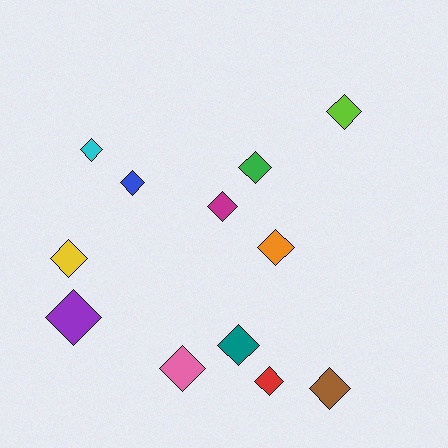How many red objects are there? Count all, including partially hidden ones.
There is 1 red object.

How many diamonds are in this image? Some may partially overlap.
There are 12 diamonds.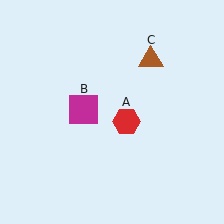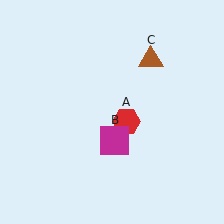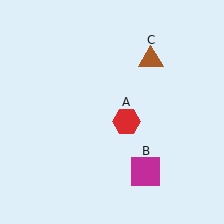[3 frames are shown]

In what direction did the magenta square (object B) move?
The magenta square (object B) moved down and to the right.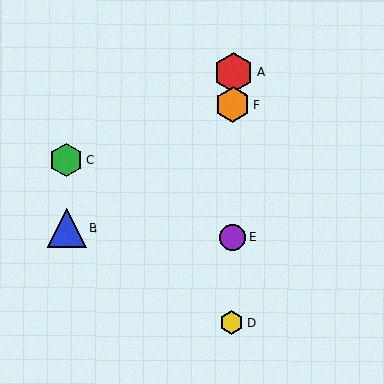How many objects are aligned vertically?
4 objects (A, D, E, F) are aligned vertically.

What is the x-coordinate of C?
Object C is at x≈67.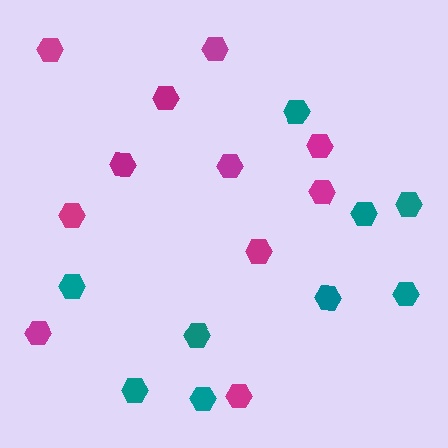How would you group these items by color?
There are 2 groups: one group of teal hexagons (9) and one group of magenta hexagons (11).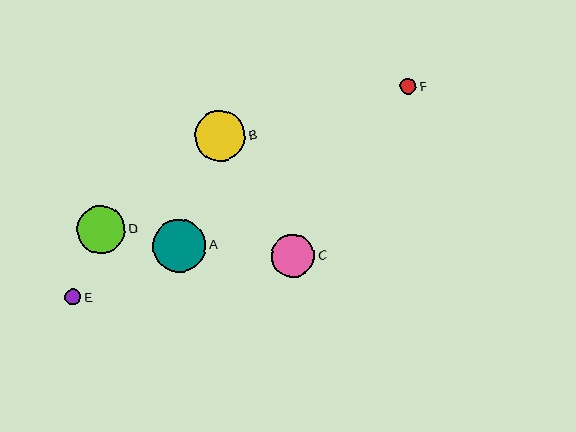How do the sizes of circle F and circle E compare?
Circle F and circle E are approximately the same size.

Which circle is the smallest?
Circle E is the smallest with a size of approximately 16 pixels.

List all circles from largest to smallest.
From largest to smallest: A, B, D, C, F, E.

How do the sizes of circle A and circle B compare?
Circle A and circle B are approximately the same size.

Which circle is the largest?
Circle A is the largest with a size of approximately 53 pixels.